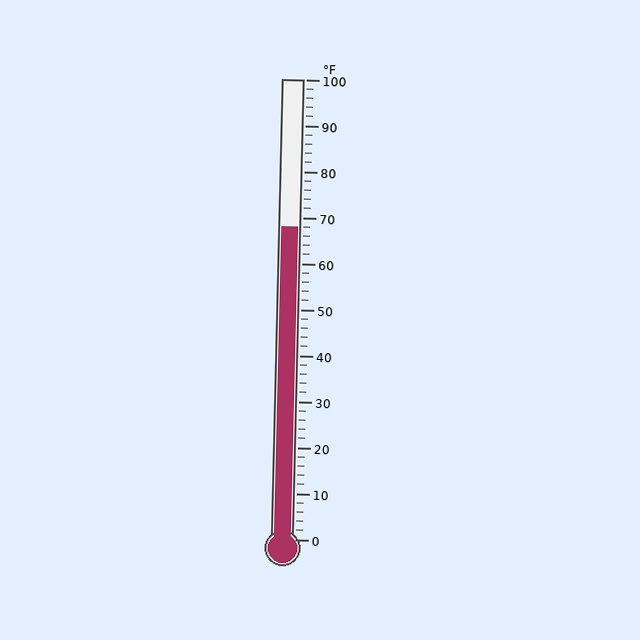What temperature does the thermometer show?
The thermometer shows approximately 68°F.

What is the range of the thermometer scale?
The thermometer scale ranges from 0°F to 100°F.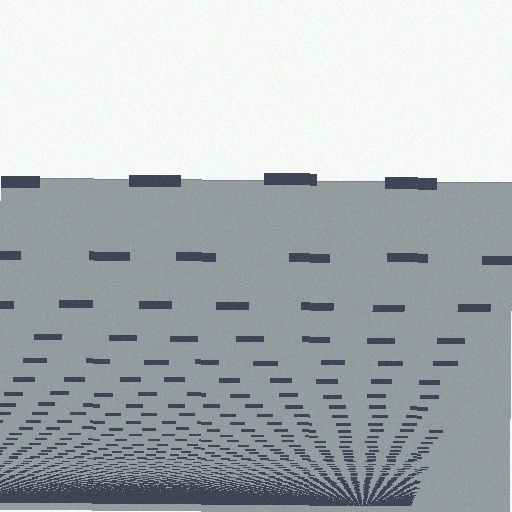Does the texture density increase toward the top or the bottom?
Density increases toward the bottom.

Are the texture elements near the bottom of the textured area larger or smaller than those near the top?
Smaller. The gradient is inverted — elements near the bottom are smaller and denser.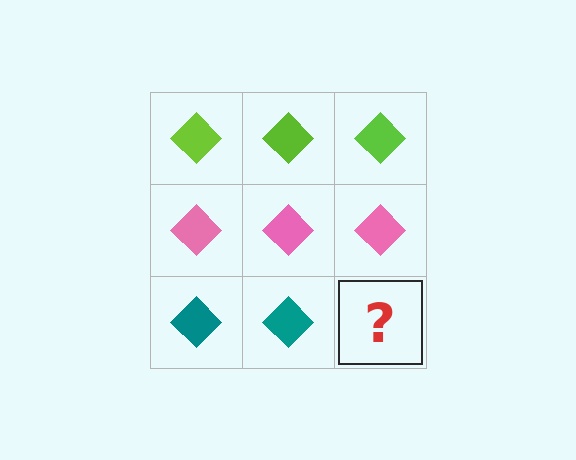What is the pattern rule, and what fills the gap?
The rule is that each row has a consistent color. The gap should be filled with a teal diamond.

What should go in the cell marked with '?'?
The missing cell should contain a teal diamond.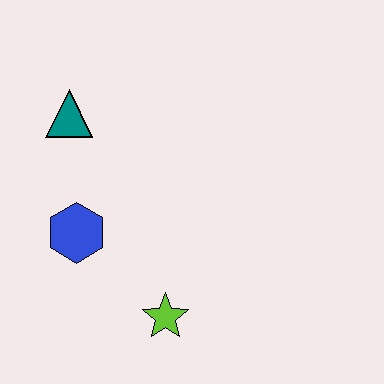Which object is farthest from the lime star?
The teal triangle is farthest from the lime star.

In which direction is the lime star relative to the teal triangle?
The lime star is below the teal triangle.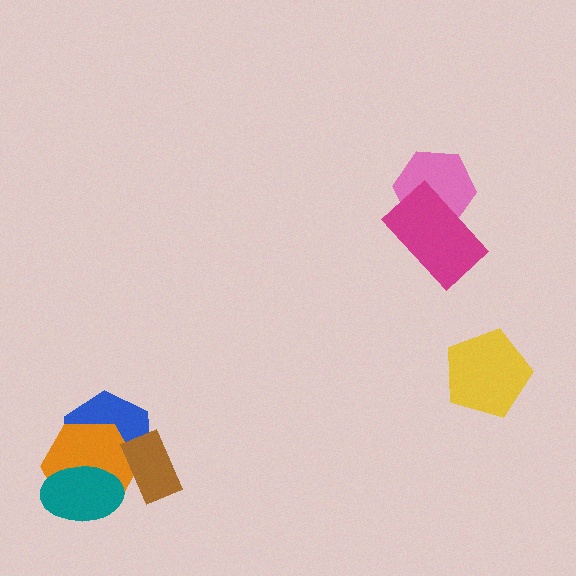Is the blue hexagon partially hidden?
Yes, it is partially covered by another shape.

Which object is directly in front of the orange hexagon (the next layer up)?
The teal ellipse is directly in front of the orange hexagon.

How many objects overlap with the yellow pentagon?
0 objects overlap with the yellow pentagon.